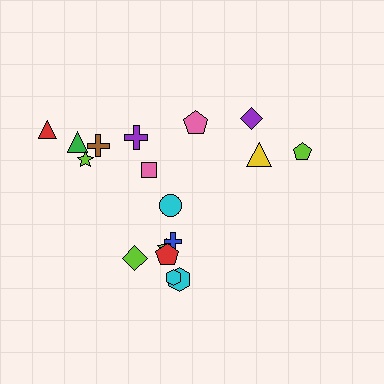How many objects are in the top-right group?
There are 4 objects.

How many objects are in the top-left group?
There are 6 objects.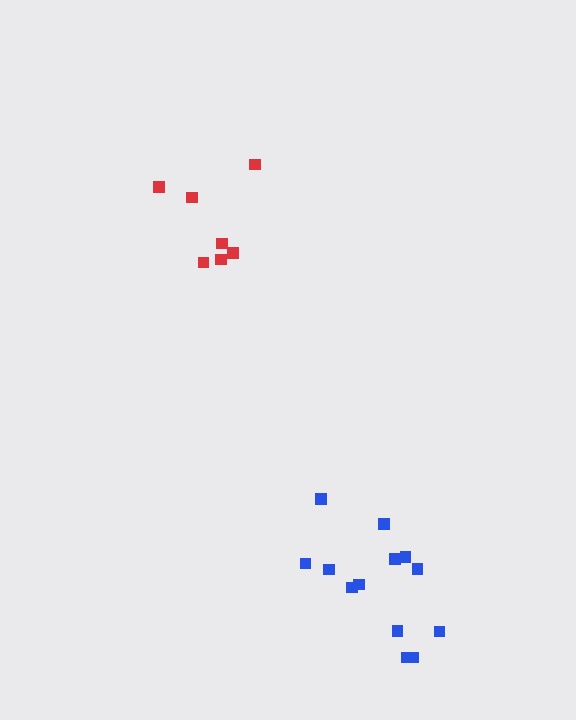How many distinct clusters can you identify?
There are 2 distinct clusters.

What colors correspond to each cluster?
The clusters are colored: red, blue.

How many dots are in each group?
Group 1: 7 dots, Group 2: 13 dots (20 total).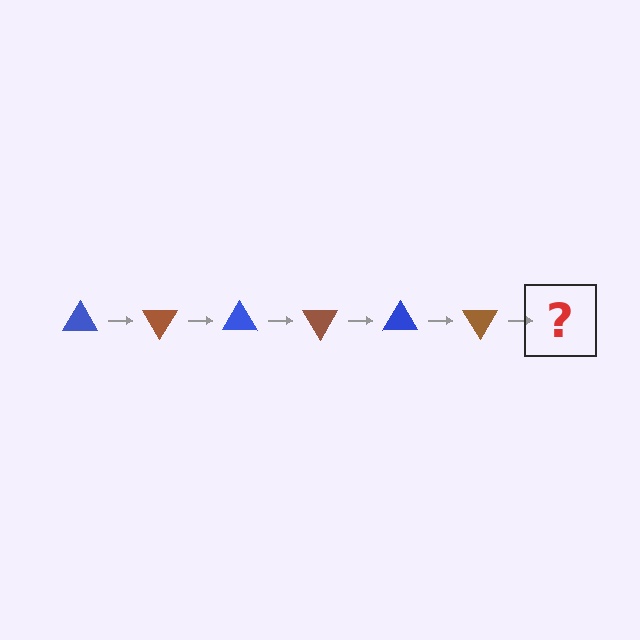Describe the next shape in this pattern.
It should be a blue triangle, rotated 360 degrees from the start.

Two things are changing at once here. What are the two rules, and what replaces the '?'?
The two rules are that it rotates 60 degrees each step and the color cycles through blue and brown. The '?' should be a blue triangle, rotated 360 degrees from the start.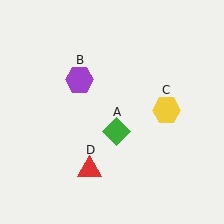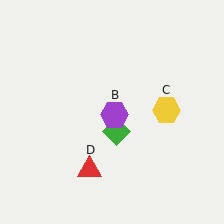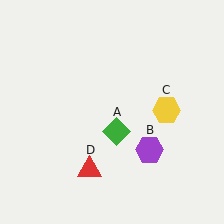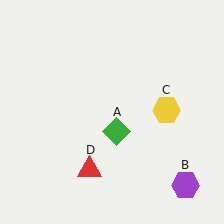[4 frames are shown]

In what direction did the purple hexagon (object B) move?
The purple hexagon (object B) moved down and to the right.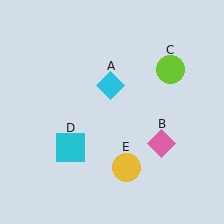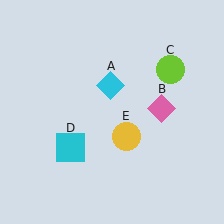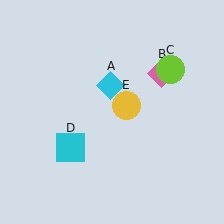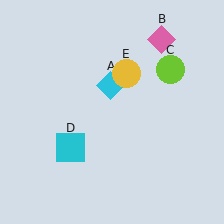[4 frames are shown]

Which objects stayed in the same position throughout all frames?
Cyan diamond (object A) and lime circle (object C) and cyan square (object D) remained stationary.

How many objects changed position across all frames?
2 objects changed position: pink diamond (object B), yellow circle (object E).